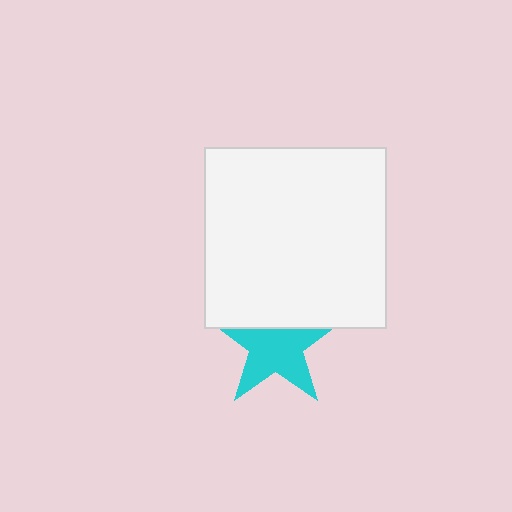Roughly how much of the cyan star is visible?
Most of it is visible (roughly 68%).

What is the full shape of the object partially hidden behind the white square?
The partially hidden object is a cyan star.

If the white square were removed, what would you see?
You would see the complete cyan star.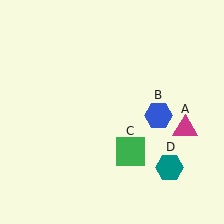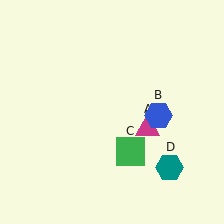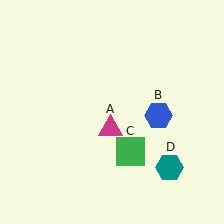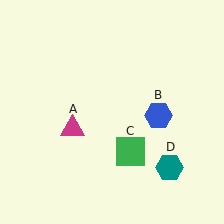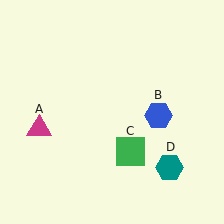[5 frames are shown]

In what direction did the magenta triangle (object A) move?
The magenta triangle (object A) moved left.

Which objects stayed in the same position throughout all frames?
Blue hexagon (object B) and green square (object C) and teal hexagon (object D) remained stationary.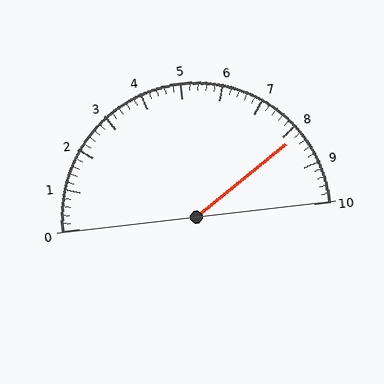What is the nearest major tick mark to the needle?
The nearest major tick mark is 8.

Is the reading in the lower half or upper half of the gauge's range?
The reading is in the upper half of the range (0 to 10).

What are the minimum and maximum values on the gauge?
The gauge ranges from 0 to 10.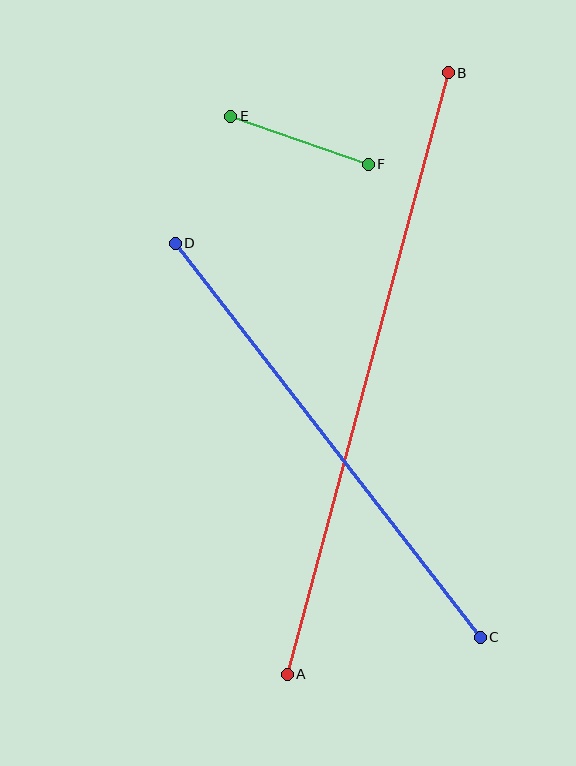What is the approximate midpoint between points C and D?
The midpoint is at approximately (328, 440) pixels.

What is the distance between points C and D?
The distance is approximately 498 pixels.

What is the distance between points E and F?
The distance is approximately 145 pixels.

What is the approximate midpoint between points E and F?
The midpoint is at approximately (299, 140) pixels.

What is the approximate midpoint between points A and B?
The midpoint is at approximately (368, 374) pixels.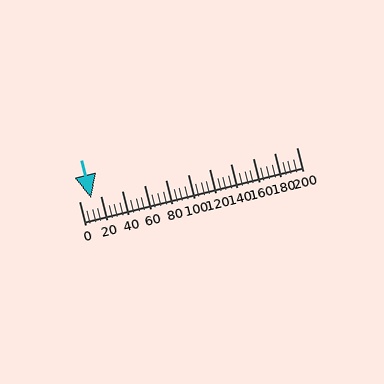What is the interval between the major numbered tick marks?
The major tick marks are spaced 20 units apart.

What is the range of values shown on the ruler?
The ruler shows values from 0 to 200.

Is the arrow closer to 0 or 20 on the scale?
The arrow is closer to 20.